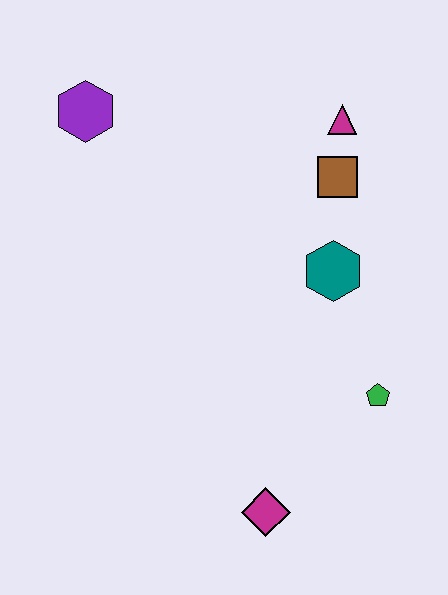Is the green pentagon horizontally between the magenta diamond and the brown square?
No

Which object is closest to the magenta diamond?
The green pentagon is closest to the magenta diamond.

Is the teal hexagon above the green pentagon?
Yes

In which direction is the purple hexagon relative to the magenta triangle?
The purple hexagon is to the left of the magenta triangle.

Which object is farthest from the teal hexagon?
The purple hexagon is farthest from the teal hexagon.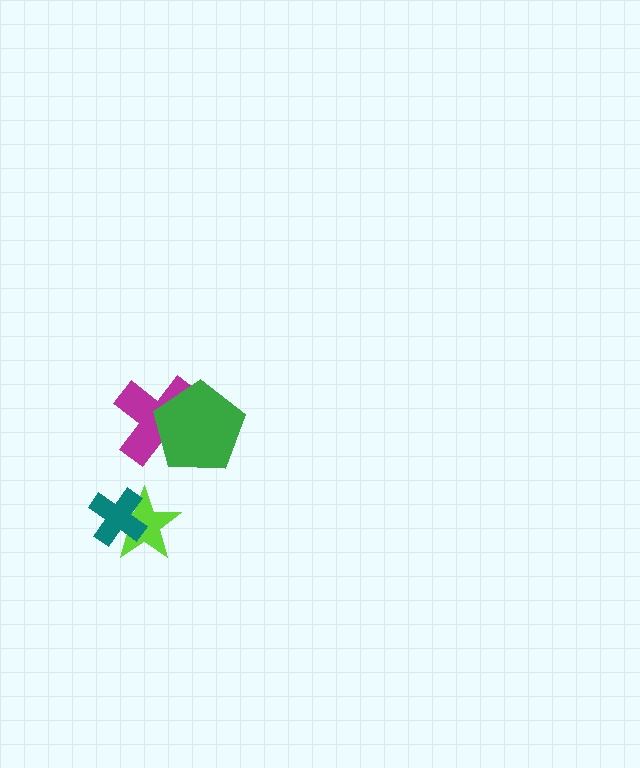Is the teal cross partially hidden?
No, no other shape covers it.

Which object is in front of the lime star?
The teal cross is in front of the lime star.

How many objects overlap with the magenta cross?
1 object overlaps with the magenta cross.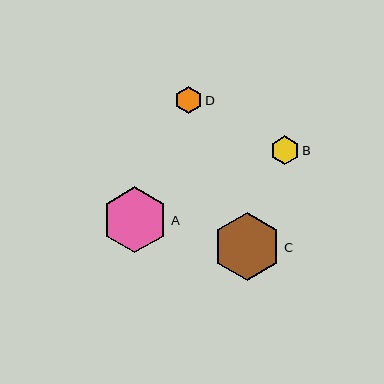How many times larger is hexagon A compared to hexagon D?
Hexagon A is approximately 2.4 times the size of hexagon D.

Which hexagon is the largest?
Hexagon C is the largest with a size of approximately 69 pixels.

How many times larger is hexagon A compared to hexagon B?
Hexagon A is approximately 2.3 times the size of hexagon B.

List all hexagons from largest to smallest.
From largest to smallest: C, A, B, D.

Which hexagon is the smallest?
Hexagon D is the smallest with a size of approximately 27 pixels.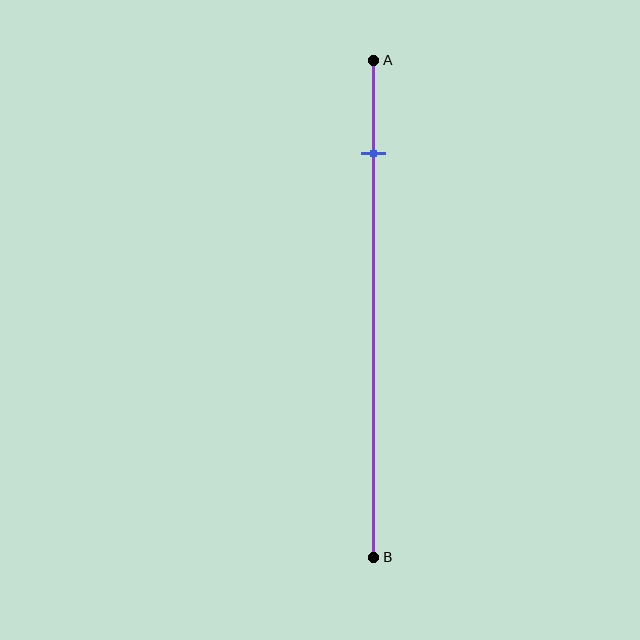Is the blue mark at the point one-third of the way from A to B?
No, the mark is at about 20% from A, not at the 33% one-third point.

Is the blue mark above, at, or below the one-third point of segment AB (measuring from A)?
The blue mark is above the one-third point of segment AB.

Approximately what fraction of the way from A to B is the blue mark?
The blue mark is approximately 20% of the way from A to B.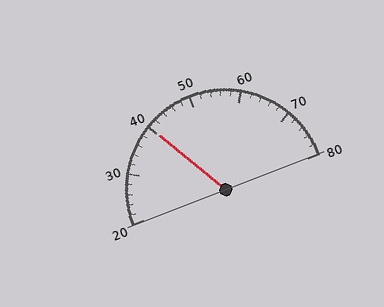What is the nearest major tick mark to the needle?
The nearest major tick mark is 40.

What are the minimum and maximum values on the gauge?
The gauge ranges from 20 to 80.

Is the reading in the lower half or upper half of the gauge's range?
The reading is in the lower half of the range (20 to 80).